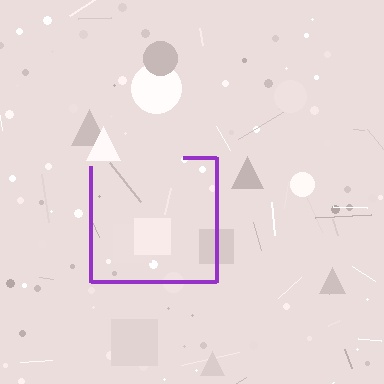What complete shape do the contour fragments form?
The contour fragments form a square.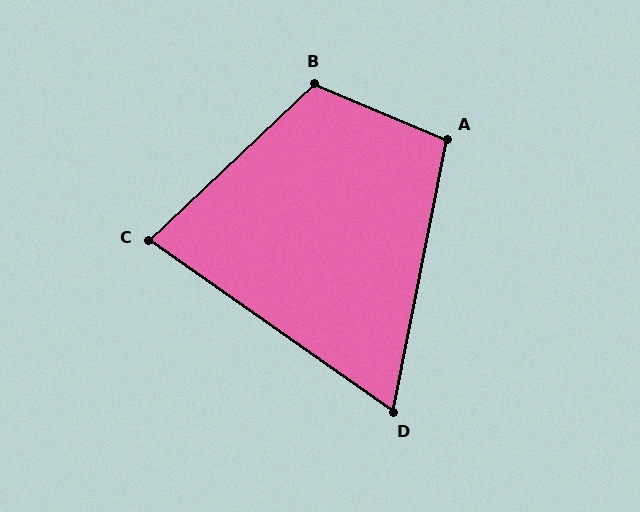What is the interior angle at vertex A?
Approximately 102 degrees (obtuse).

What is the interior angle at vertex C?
Approximately 78 degrees (acute).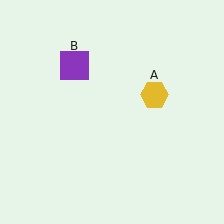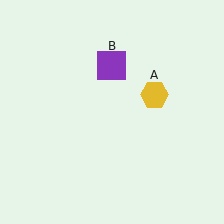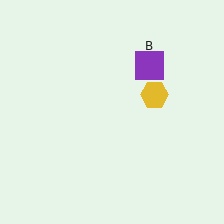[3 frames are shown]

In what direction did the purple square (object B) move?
The purple square (object B) moved right.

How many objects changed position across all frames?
1 object changed position: purple square (object B).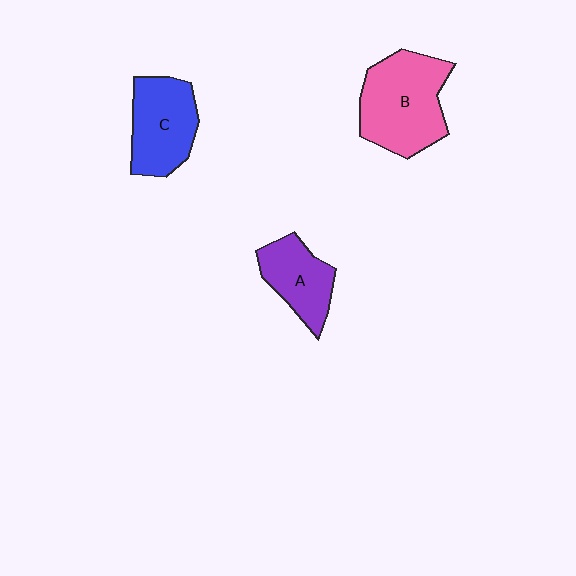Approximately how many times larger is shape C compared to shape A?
Approximately 1.3 times.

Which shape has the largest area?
Shape B (pink).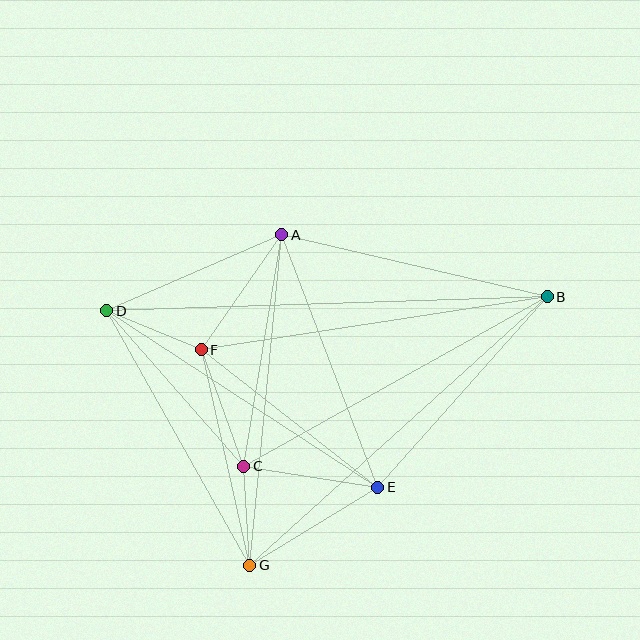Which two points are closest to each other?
Points C and G are closest to each other.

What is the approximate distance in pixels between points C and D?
The distance between C and D is approximately 207 pixels.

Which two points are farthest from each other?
Points B and D are farthest from each other.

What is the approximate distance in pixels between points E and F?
The distance between E and F is approximately 224 pixels.